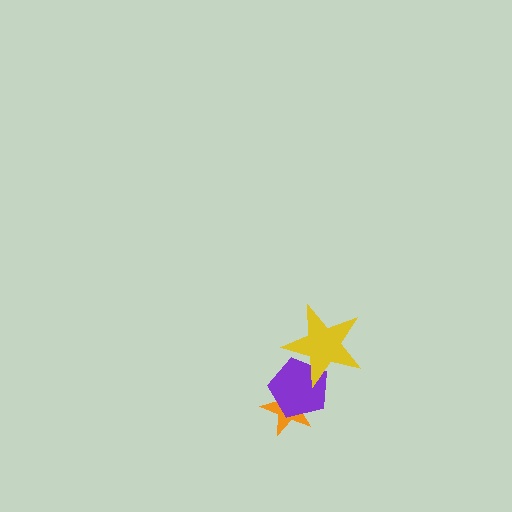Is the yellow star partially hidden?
No, no other shape covers it.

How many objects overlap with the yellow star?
1 object overlaps with the yellow star.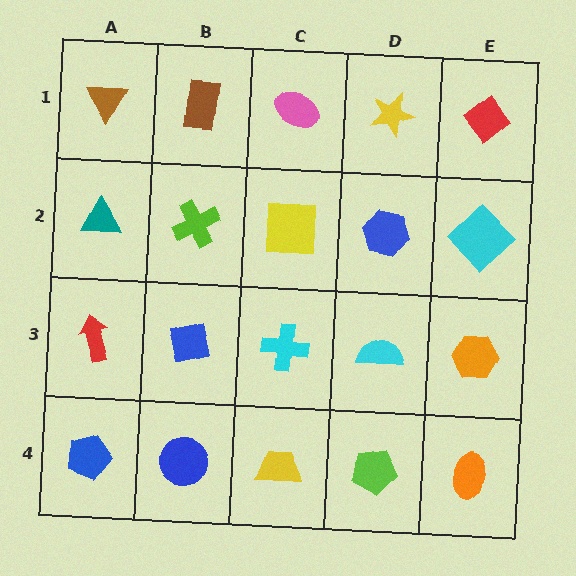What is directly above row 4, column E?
An orange hexagon.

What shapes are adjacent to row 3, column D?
A blue hexagon (row 2, column D), a lime pentagon (row 4, column D), a cyan cross (row 3, column C), an orange hexagon (row 3, column E).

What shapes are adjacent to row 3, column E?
A cyan diamond (row 2, column E), an orange ellipse (row 4, column E), a cyan semicircle (row 3, column D).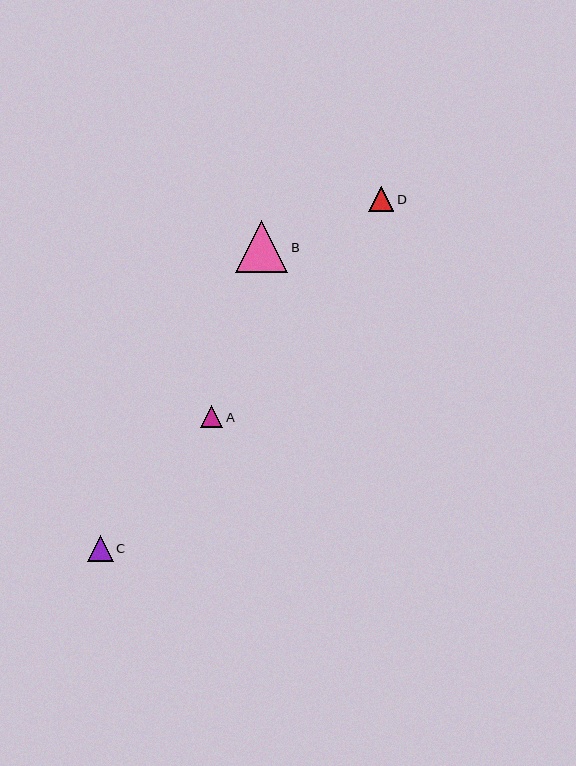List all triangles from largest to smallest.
From largest to smallest: B, C, D, A.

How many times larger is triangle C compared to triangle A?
Triangle C is approximately 1.2 times the size of triangle A.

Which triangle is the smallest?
Triangle A is the smallest with a size of approximately 22 pixels.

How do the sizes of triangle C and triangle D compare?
Triangle C and triangle D are approximately the same size.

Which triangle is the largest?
Triangle B is the largest with a size of approximately 52 pixels.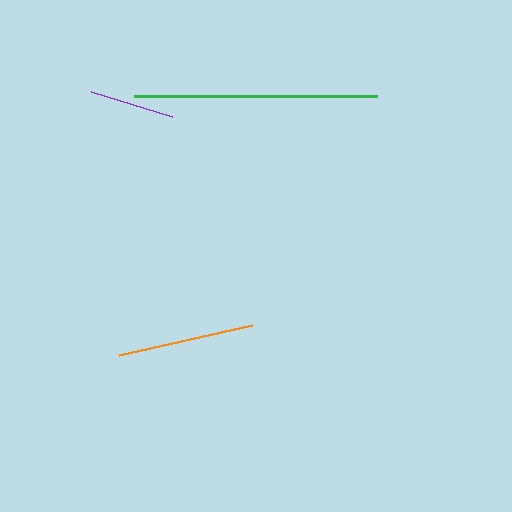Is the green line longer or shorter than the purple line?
The green line is longer than the purple line.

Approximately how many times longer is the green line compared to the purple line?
The green line is approximately 2.8 times the length of the purple line.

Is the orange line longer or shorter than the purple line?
The orange line is longer than the purple line.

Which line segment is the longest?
The green line is the longest at approximately 242 pixels.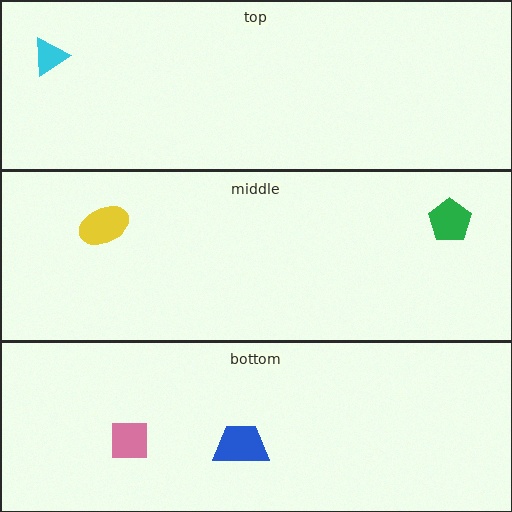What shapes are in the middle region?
The green pentagon, the yellow ellipse.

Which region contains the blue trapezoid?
The bottom region.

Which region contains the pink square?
The bottom region.